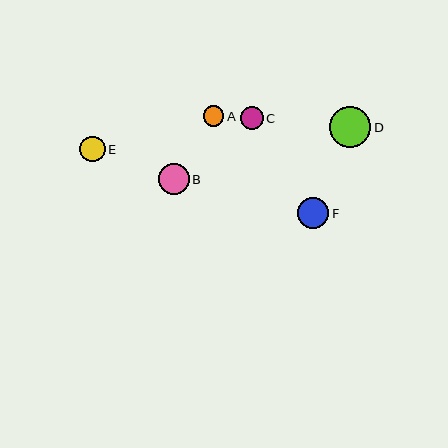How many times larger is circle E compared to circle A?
Circle E is approximately 1.2 times the size of circle A.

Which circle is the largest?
Circle D is the largest with a size of approximately 42 pixels.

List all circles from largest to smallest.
From largest to smallest: D, B, F, E, C, A.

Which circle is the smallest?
Circle A is the smallest with a size of approximately 21 pixels.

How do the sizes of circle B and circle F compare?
Circle B and circle F are approximately the same size.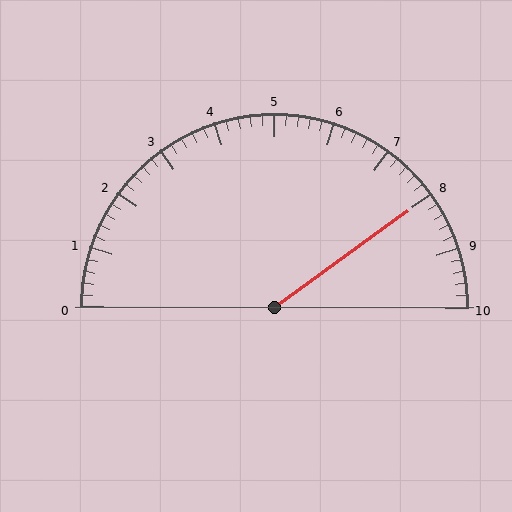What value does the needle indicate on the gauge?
The needle indicates approximately 8.0.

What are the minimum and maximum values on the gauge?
The gauge ranges from 0 to 10.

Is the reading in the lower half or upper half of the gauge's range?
The reading is in the upper half of the range (0 to 10).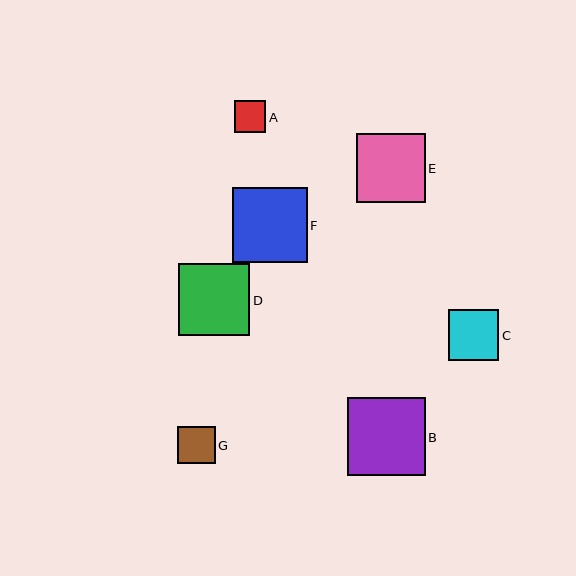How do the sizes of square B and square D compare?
Square B and square D are approximately the same size.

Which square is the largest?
Square B is the largest with a size of approximately 77 pixels.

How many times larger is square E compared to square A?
Square E is approximately 2.2 times the size of square A.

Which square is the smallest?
Square A is the smallest with a size of approximately 31 pixels.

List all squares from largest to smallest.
From largest to smallest: B, F, D, E, C, G, A.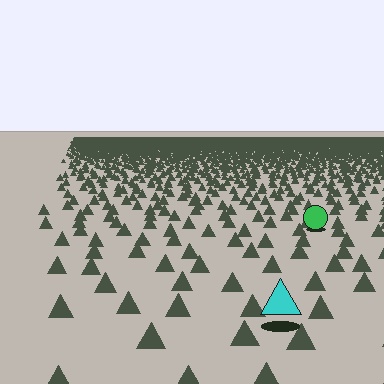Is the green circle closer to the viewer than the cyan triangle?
No. The cyan triangle is closer — you can tell from the texture gradient: the ground texture is coarser near it.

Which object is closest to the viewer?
The cyan triangle is closest. The texture marks near it are larger and more spread out.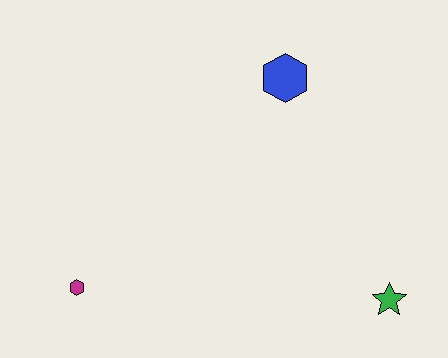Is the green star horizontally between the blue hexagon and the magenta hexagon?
No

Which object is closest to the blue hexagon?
The green star is closest to the blue hexagon.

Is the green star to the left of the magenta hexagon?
No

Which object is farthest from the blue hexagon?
The magenta hexagon is farthest from the blue hexagon.